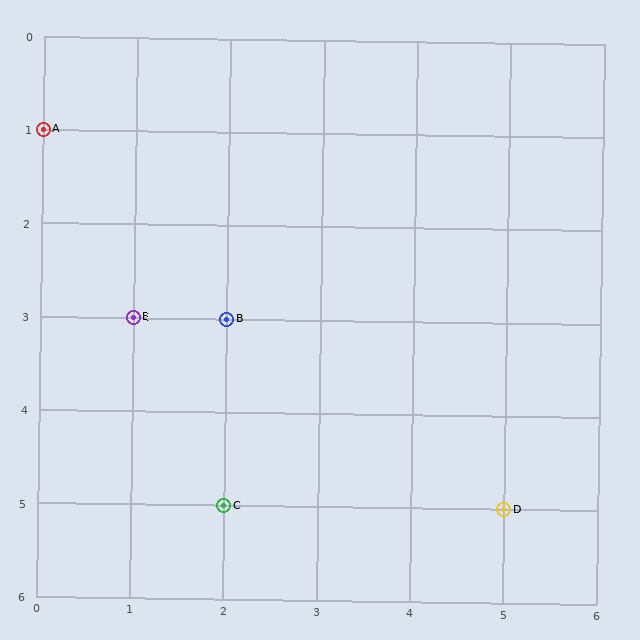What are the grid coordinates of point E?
Point E is at grid coordinates (1, 3).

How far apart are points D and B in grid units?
Points D and B are 3 columns and 2 rows apart (about 3.6 grid units diagonally).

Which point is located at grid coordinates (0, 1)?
Point A is at (0, 1).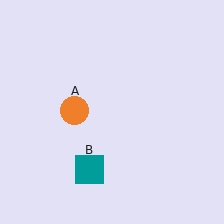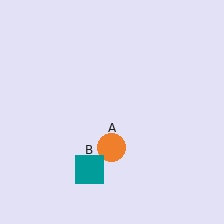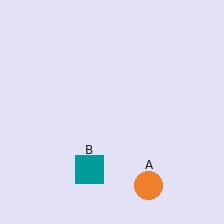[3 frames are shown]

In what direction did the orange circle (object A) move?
The orange circle (object A) moved down and to the right.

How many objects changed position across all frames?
1 object changed position: orange circle (object A).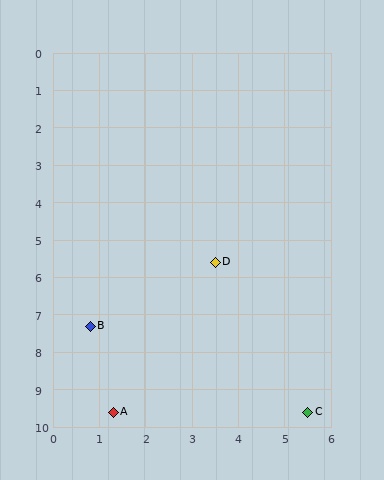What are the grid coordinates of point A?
Point A is at approximately (1.3, 9.6).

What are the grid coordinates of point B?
Point B is at approximately (0.8, 7.3).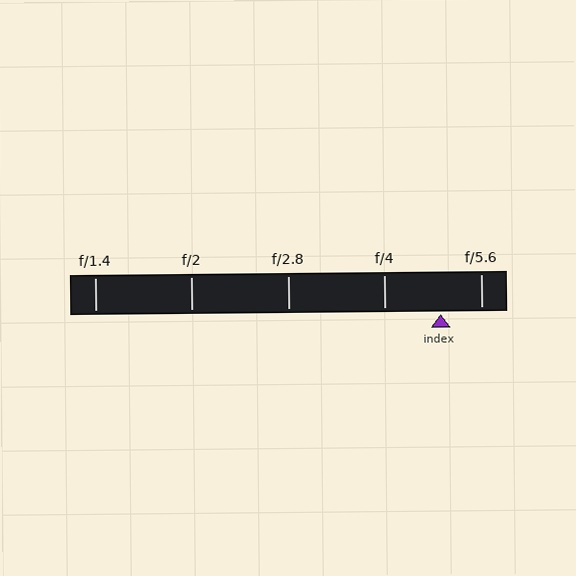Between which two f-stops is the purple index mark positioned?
The index mark is between f/4 and f/5.6.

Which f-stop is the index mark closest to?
The index mark is closest to f/5.6.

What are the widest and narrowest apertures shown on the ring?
The widest aperture shown is f/1.4 and the narrowest is f/5.6.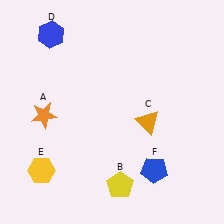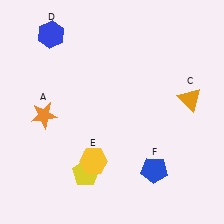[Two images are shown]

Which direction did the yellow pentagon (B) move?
The yellow pentagon (B) moved left.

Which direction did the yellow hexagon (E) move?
The yellow hexagon (E) moved right.